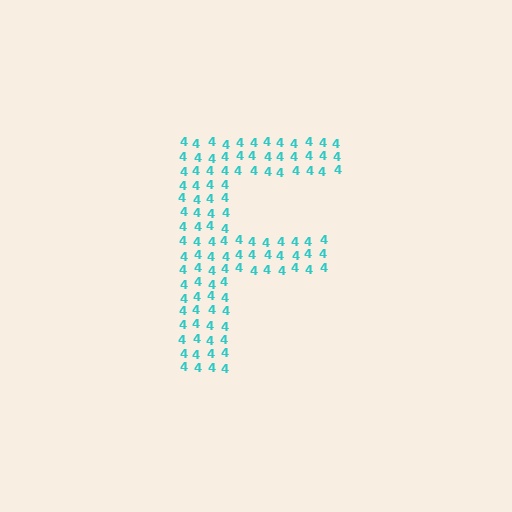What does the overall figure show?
The overall figure shows the letter F.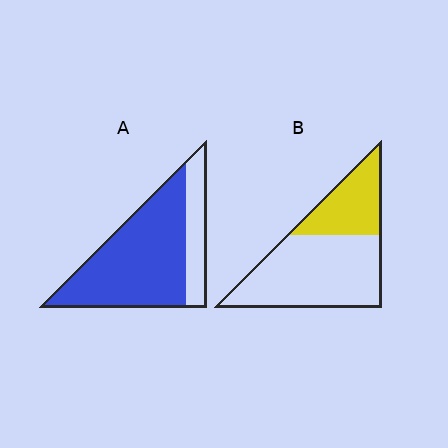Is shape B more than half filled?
No.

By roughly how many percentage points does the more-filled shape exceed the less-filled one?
By roughly 45 percentage points (A over B).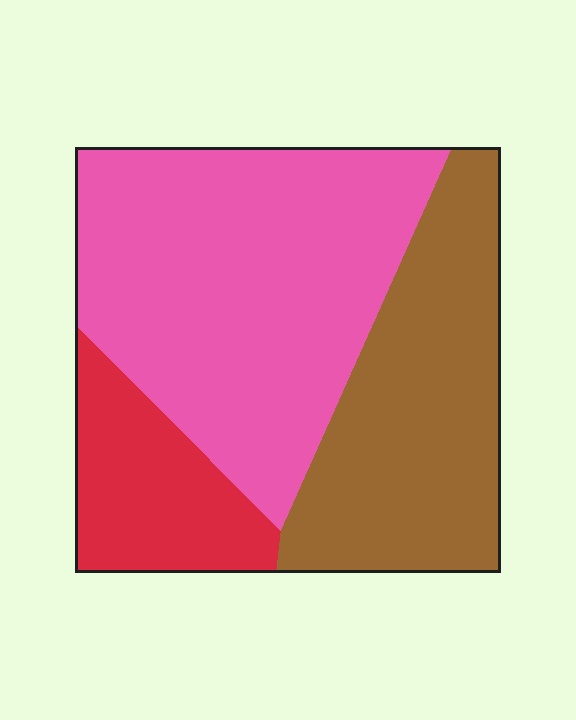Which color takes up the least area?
Red, at roughly 15%.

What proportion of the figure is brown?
Brown covers about 35% of the figure.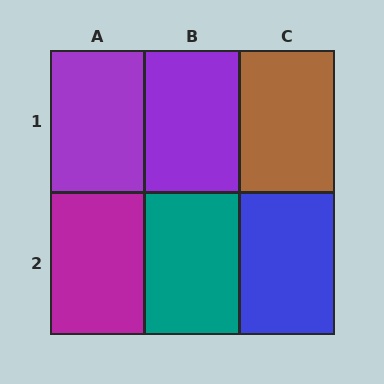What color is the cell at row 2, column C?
Blue.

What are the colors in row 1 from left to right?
Purple, purple, brown.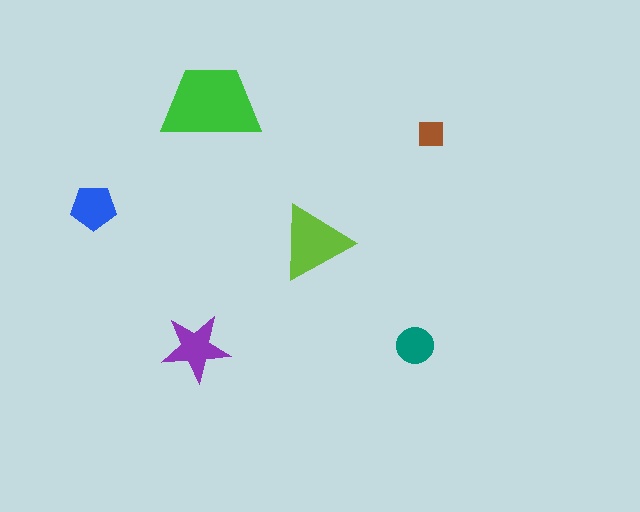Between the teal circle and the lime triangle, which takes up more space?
The lime triangle.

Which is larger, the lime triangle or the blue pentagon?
The lime triangle.